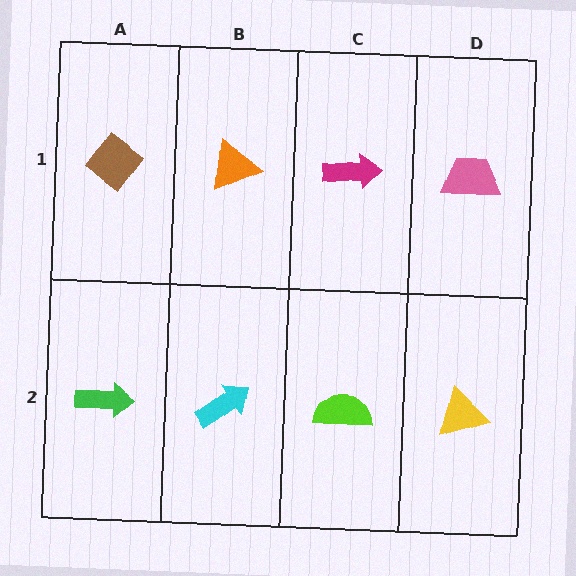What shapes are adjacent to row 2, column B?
An orange triangle (row 1, column B), a green arrow (row 2, column A), a lime semicircle (row 2, column C).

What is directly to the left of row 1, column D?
A magenta arrow.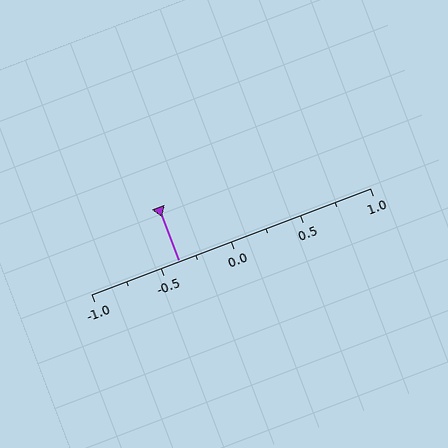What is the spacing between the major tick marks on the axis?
The major ticks are spaced 0.5 apart.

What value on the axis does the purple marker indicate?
The marker indicates approximately -0.38.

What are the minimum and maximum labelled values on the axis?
The axis runs from -1.0 to 1.0.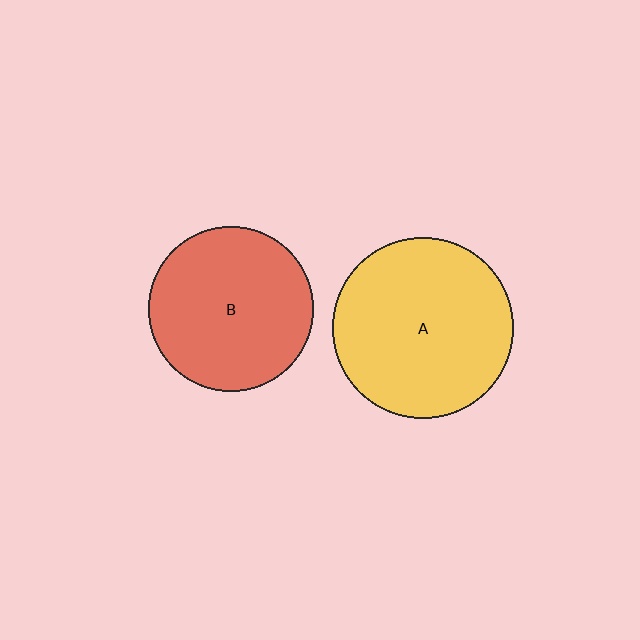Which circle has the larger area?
Circle A (yellow).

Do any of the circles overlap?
No, none of the circles overlap.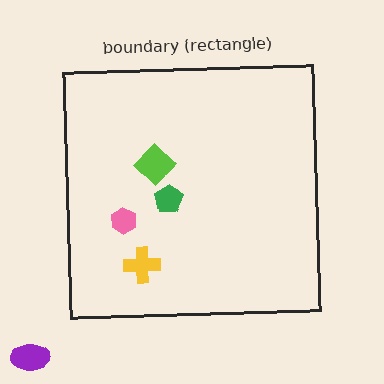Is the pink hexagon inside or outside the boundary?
Inside.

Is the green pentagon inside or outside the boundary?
Inside.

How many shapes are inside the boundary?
4 inside, 1 outside.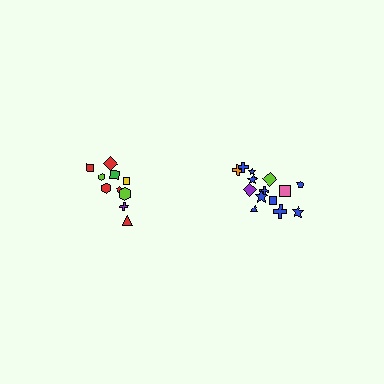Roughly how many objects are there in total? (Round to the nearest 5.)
Roughly 25 objects in total.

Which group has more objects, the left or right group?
The right group.